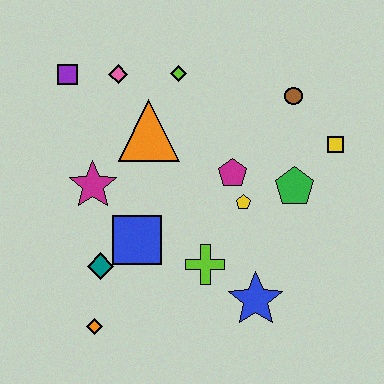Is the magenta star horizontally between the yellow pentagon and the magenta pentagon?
No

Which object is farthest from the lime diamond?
The orange diamond is farthest from the lime diamond.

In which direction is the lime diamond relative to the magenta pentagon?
The lime diamond is above the magenta pentagon.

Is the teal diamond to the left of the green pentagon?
Yes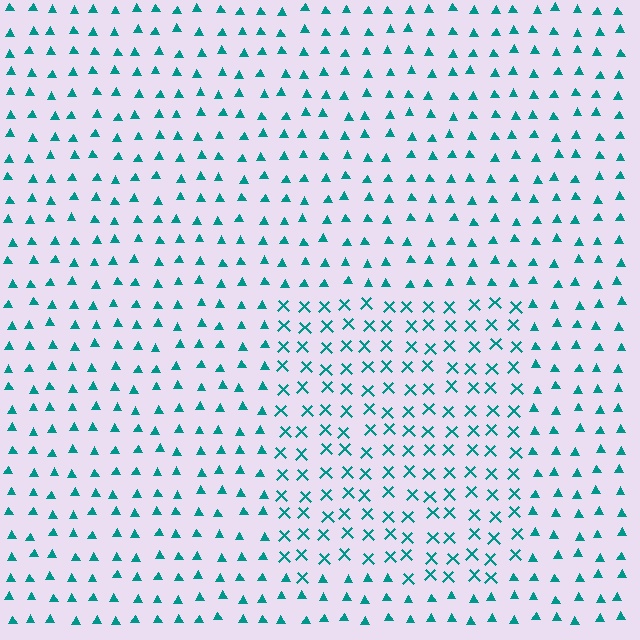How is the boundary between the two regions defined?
The boundary is defined by a change in element shape: X marks inside vs. triangles outside. All elements share the same color and spacing.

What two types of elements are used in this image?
The image uses X marks inside the rectangle region and triangles outside it.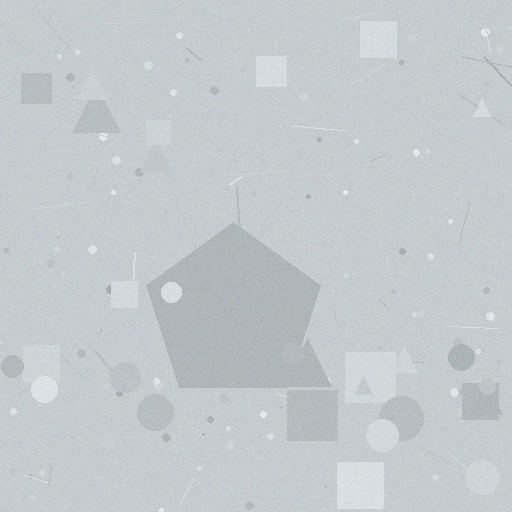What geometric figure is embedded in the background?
A pentagon is embedded in the background.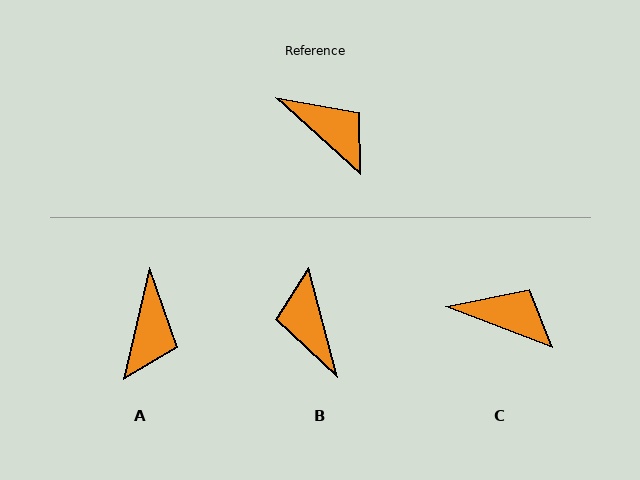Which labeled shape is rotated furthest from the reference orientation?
B, about 147 degrees away.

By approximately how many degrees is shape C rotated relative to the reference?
Approximately 21 degrees counter-clockwise.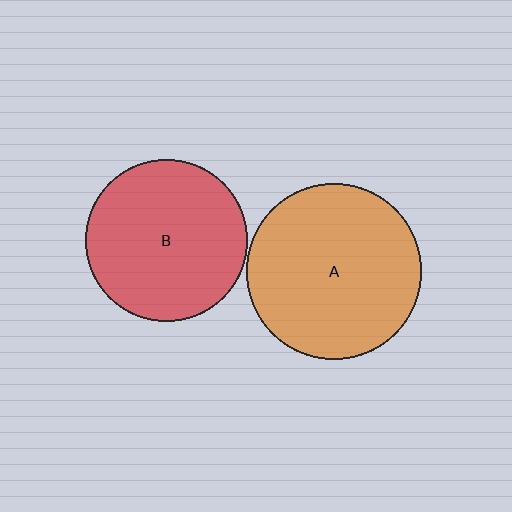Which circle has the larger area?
Circle A (orange).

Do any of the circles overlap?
No, none of the circles overlap.